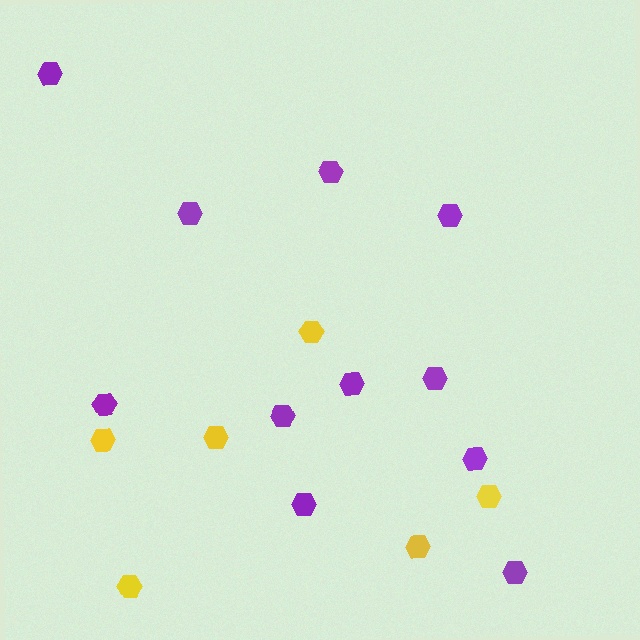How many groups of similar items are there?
There are 2 groups: one group of purple hexagons (11) and one group of yellow hexagons (6).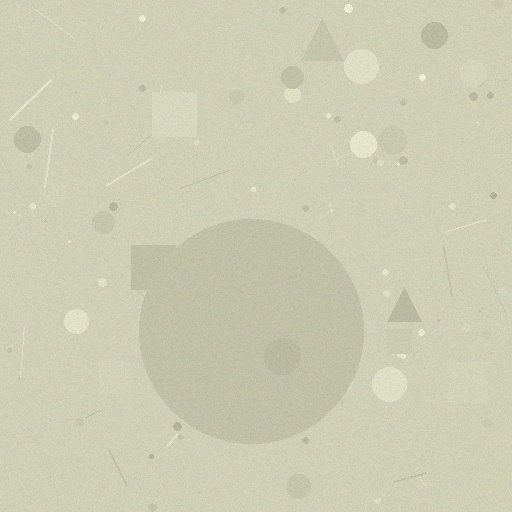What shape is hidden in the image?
A circle is hidden in the image.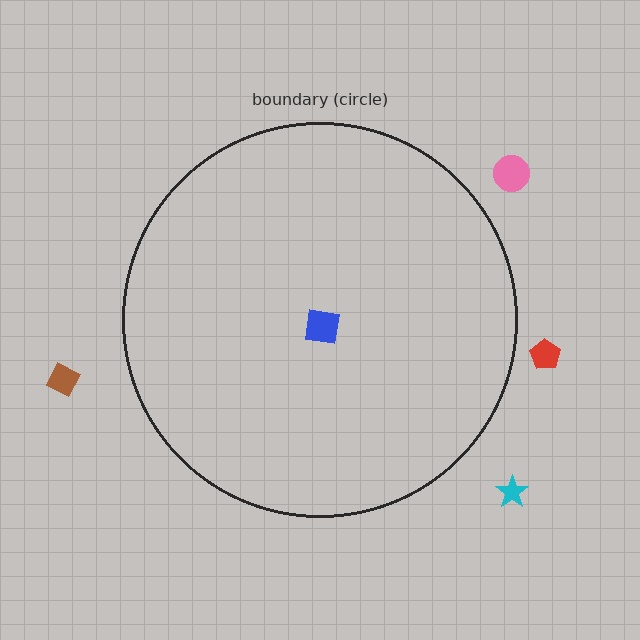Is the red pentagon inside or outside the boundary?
Outside.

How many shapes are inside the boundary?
1 inside, 4 outside.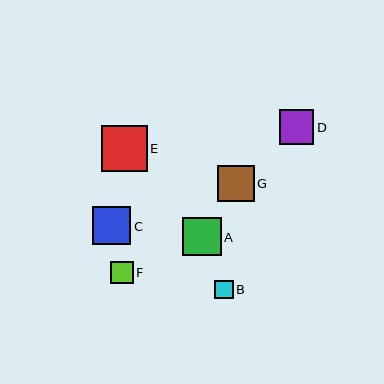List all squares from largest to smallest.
From largest to smallest: E, A, C, G, D, F, B.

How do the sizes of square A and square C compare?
Square A and square C are approximately the same size.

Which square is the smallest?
Square B is the smallest with a size of approximately 19 pixels.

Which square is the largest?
Square E is the largest with a size of approximately 46 pixels.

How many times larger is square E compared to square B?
Square E is approximately 2.5 times the size of square B.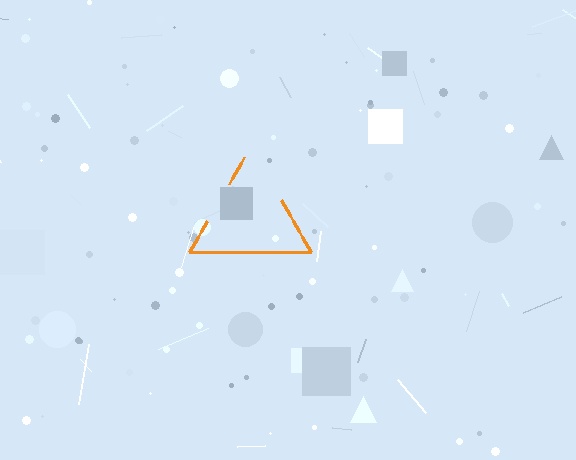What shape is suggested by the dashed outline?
The dashed outline suggests a triangle.